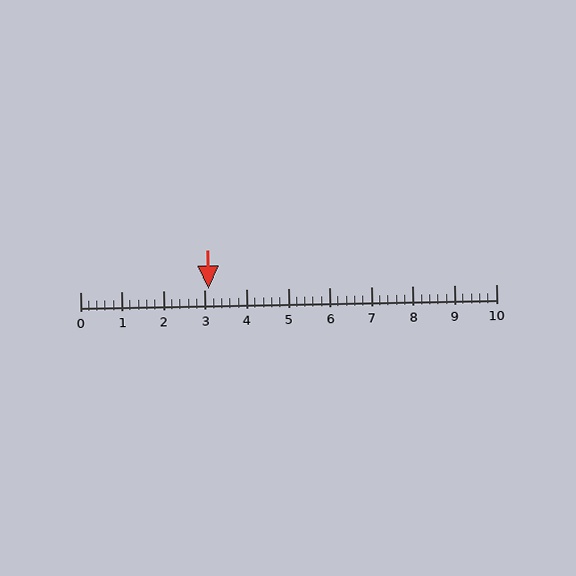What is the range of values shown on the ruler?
The ruler shows values from 0 to 10.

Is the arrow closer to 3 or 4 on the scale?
The arrow is closer to 3.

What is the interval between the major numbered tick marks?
The major tick marks are spaced 1 units apart.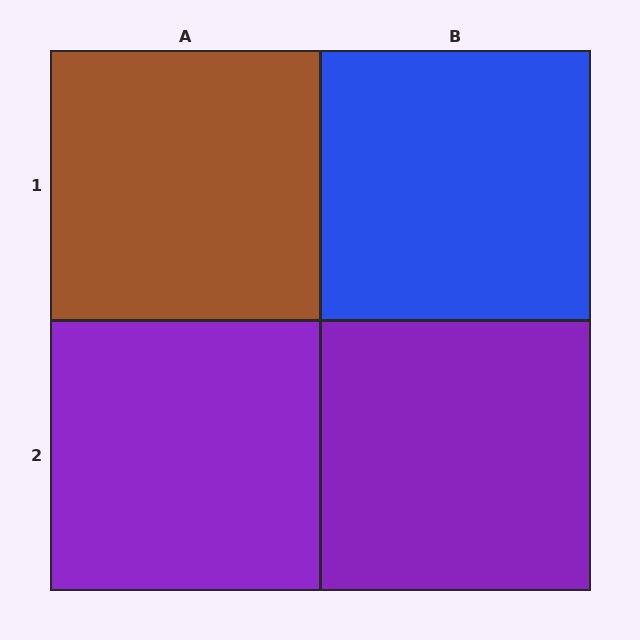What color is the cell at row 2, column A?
Purple.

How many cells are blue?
1 cell is blue.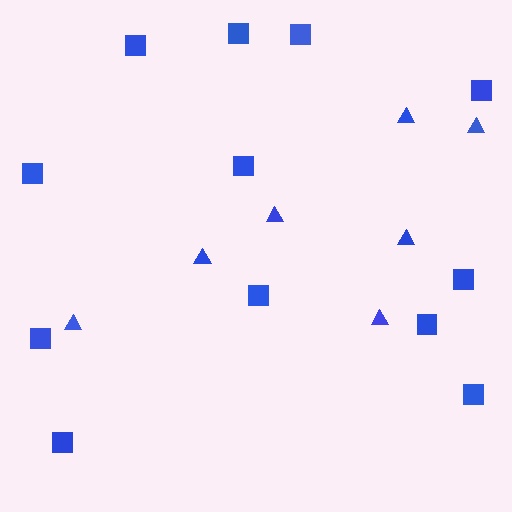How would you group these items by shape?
There are 2 groups: one group of triangles (7) and one group of squares (12).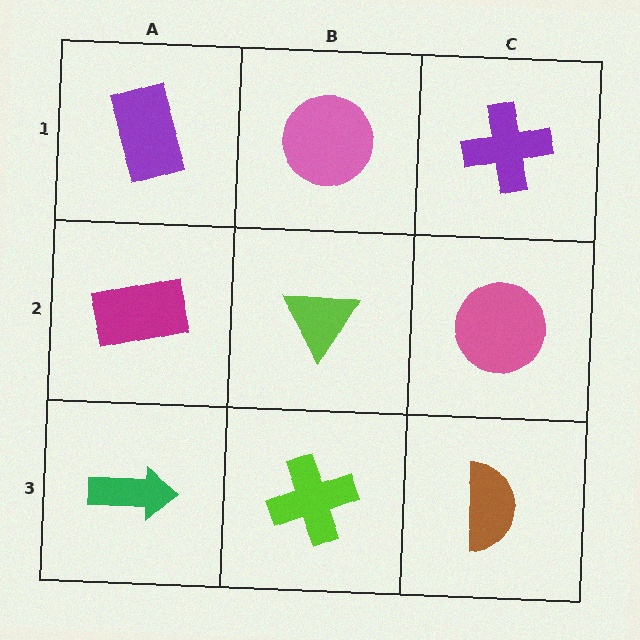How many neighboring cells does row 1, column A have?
2.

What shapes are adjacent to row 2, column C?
A purple cross (row 1, column C), a brown semicircle (row 3, column C), a lime triangle (row 2, column B).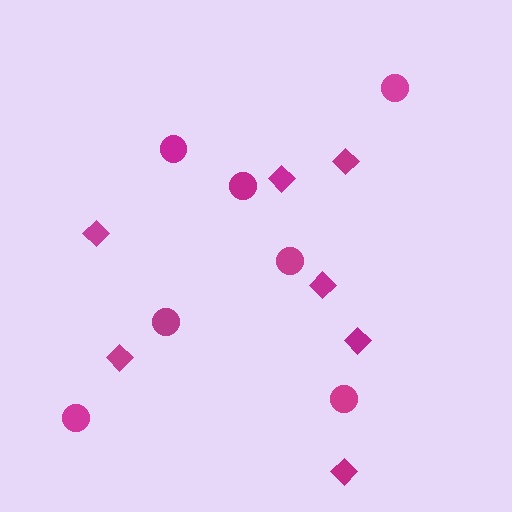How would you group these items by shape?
There are 2 groups: one group of diamonds (7) and one group of circles (7).